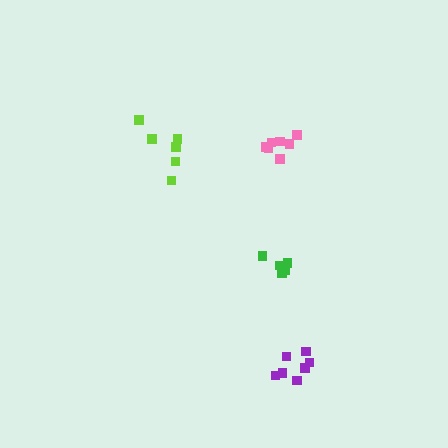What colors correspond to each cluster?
The clusters are colored: pink, green, purple, lime.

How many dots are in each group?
Group 1: 7 dots, Group 2: 5 dots, Group 3: 7 dots, Group 4: 6 dots (25 total).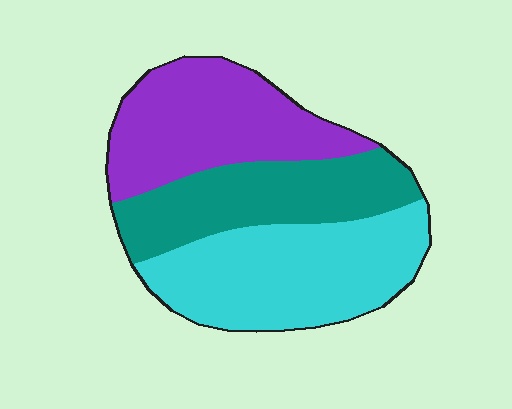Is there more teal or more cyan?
Cyan.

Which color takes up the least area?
Teal, at roughly 30%.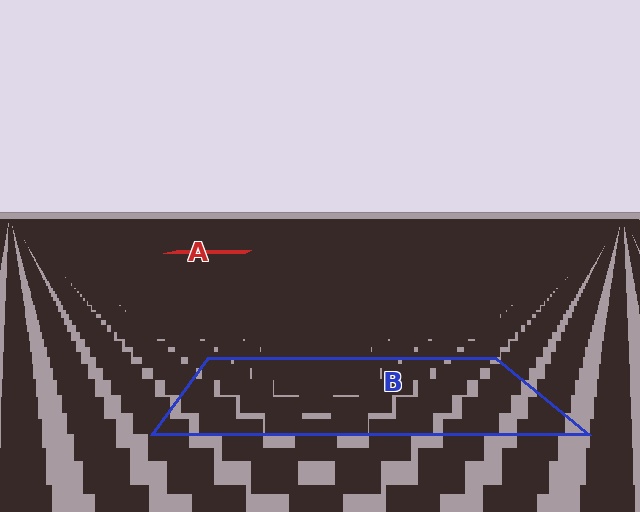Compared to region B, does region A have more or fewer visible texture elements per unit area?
Region A has more texture elements per unit area — they are packed more densely because it is farther away.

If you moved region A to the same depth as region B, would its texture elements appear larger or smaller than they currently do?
They would appear larger. At a closer depth, the same texture elements are projected at a bigger on-screen size.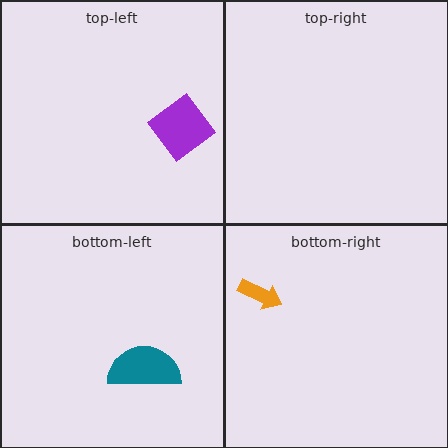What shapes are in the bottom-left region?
The teal semicircle.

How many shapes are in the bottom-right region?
1.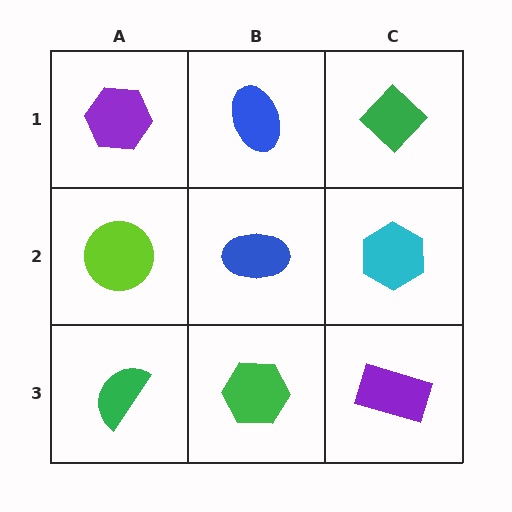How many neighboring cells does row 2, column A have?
3.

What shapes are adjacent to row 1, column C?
A cyan hexagon (row 2, column C), a blue ellipse (row 1, column B).